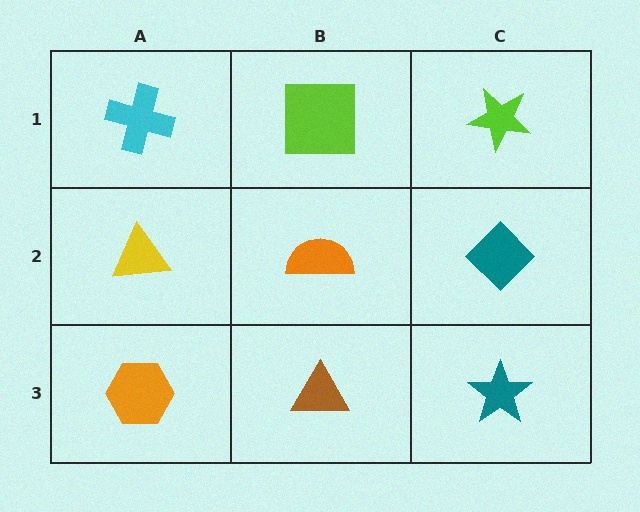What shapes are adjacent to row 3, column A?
A yellow triangle (row 2, column A), a brown triangle (row 3, column B).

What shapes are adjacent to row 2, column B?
A lime square (row 1, column B), a brown triangle (row 3, column B), a yellow triangle (row 2, column A), a teal diamond (row 2, column C).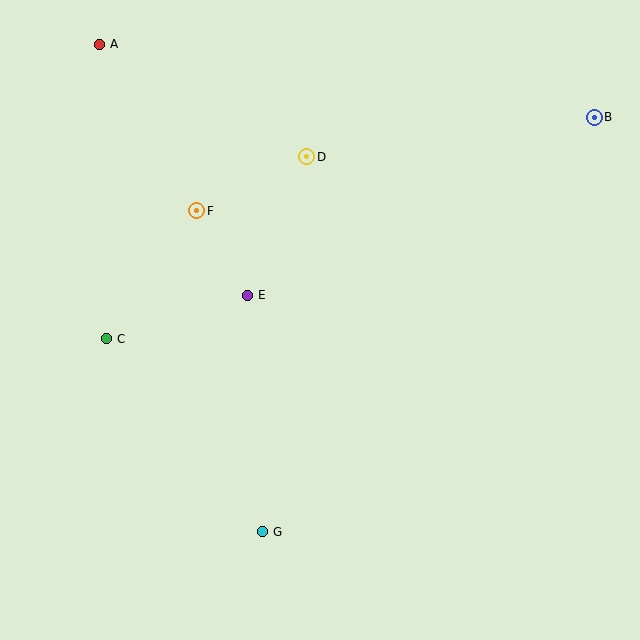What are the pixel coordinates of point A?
Point A is at (100, 44).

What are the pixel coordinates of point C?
Point C is at (107, 339).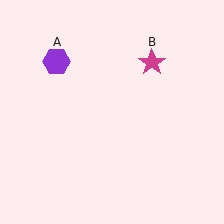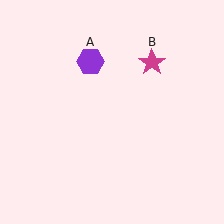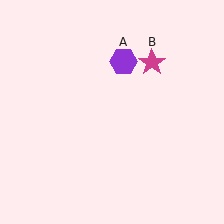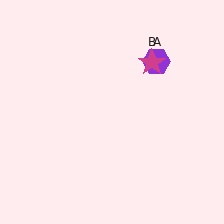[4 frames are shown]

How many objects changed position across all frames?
1 object changed position: purple hexagon (object A).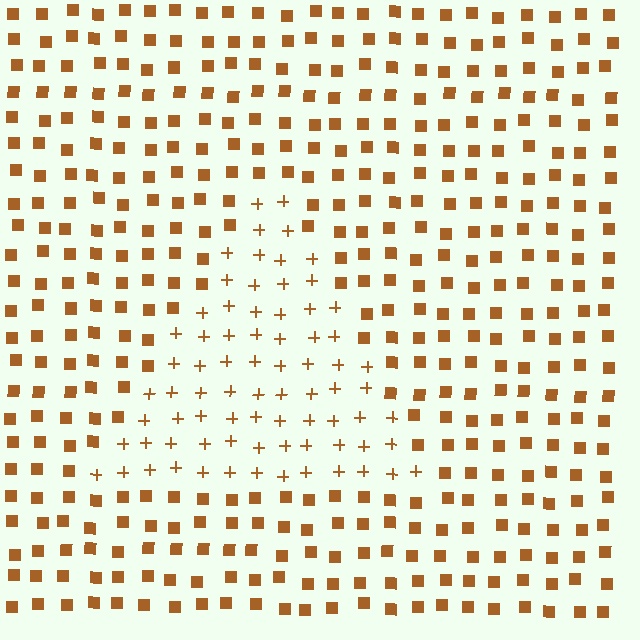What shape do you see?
I see a triangle.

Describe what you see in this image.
The image is filled with small brown elements arranged in a uniform grid. A triangle-shaped region contains plus signs, while the surrounding area contains squares. The boundary is defined purely by the change in element shape.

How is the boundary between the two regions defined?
The boundary is defined by a change in element shape: plus signs inside vs. squares outside. All elements share the same color and spacing.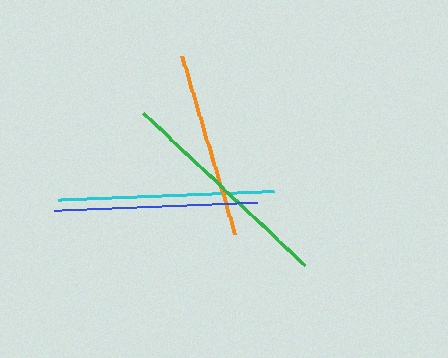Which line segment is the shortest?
The orange line is the shortest at approximately 186 pixels.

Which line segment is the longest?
The green line is the longest at approximately 222 pixels.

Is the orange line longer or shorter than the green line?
The green line is longer than the orange line.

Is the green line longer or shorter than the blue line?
The green line is longer than the blue line.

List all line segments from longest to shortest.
From longest to shortest: green, cyan, blue, orange.